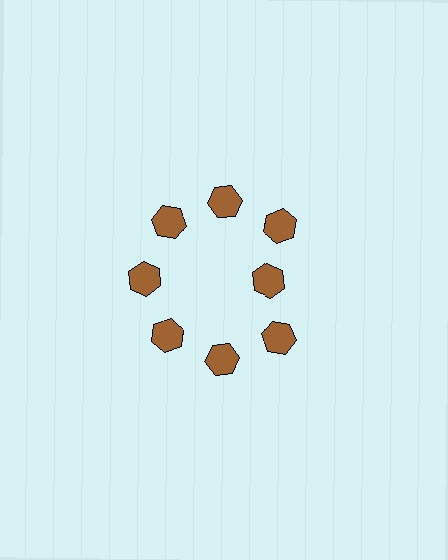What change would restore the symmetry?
The symmetry would be restored by moving it outward, back onto the ring so that all 8 hexagons sit at equal angles and equal distance from the center.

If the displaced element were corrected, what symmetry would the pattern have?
It would have 8-fold rotational symmetry — the pattern would map onto itself every 45 degrees.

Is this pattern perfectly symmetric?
No. The 8 brown hexagons are arranged in a ring, but one element near the 3 o'clock position is pulled inward toward the center, breaking the 8-fold rotational symmetry.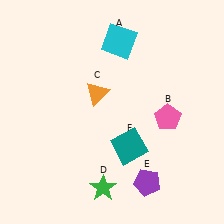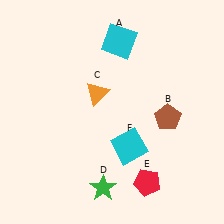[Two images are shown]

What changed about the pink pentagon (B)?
In Image 1, B is pink. In Image 2, it changed to brown.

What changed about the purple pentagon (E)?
In Image 1, E is purple. In Image 2, it changed to red.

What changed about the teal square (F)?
In Image 1, F is teal. In Image 2, it changed to cyan.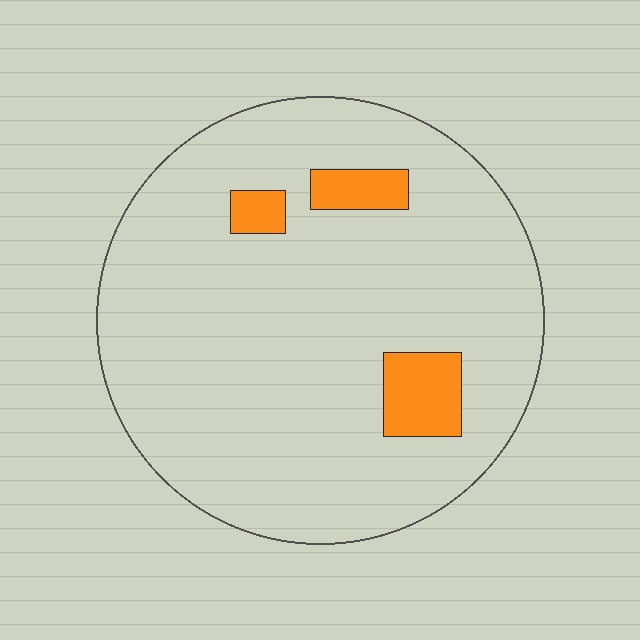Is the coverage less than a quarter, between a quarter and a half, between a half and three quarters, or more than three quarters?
Less than a quarter.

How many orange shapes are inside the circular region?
3.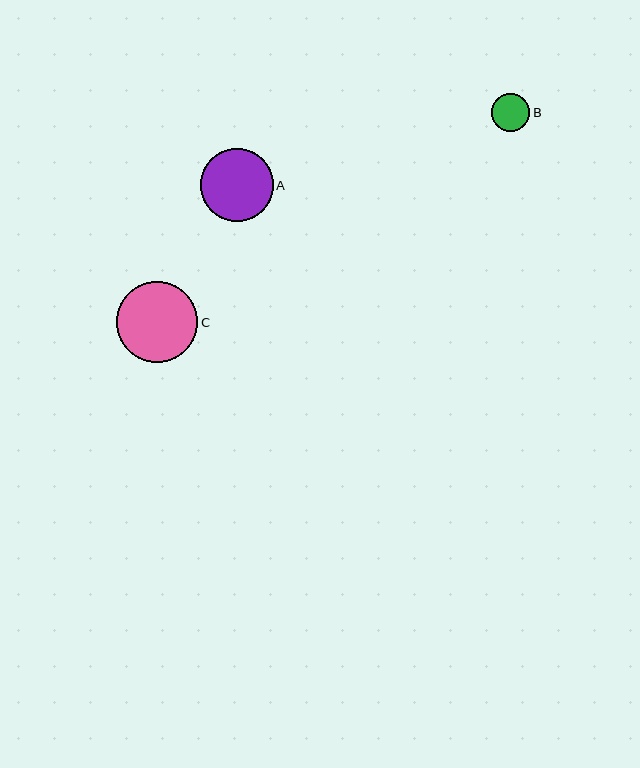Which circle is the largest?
Circle C is the largest with a size of approximately 81 pixels.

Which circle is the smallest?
Circle B is the smallest with a size of approximately 38 pixels.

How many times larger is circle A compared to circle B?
Circle A is approximately 1.9 times the size of circle B.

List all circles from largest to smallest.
From largest to smallest: C, A, B.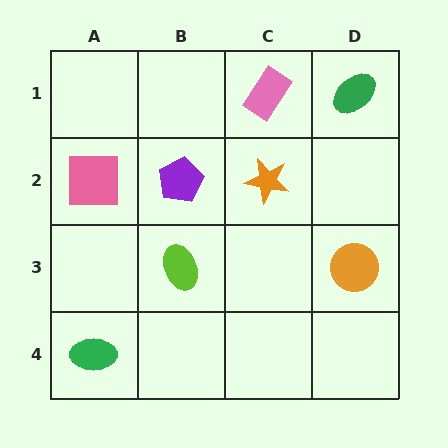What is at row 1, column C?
A pink rectangle.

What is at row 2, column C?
An orange star.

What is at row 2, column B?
A purple pentagon.